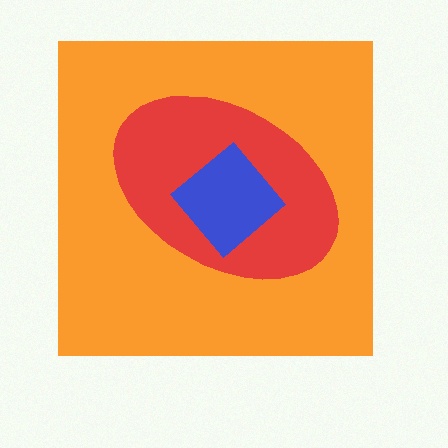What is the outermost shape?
The orange square.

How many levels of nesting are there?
3.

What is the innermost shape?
The blue diamond.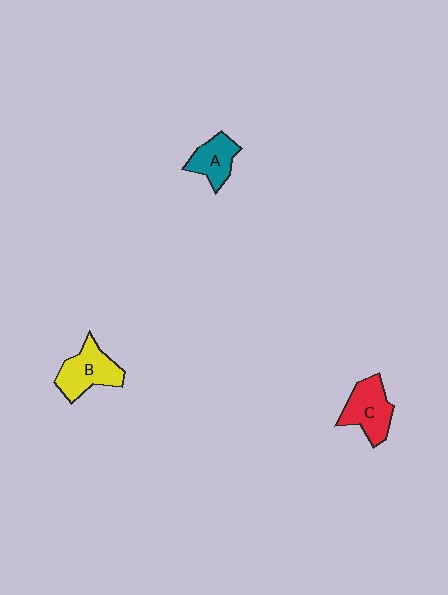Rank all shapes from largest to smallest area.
From largest to smallest: B (yellow), C (red), A (teal).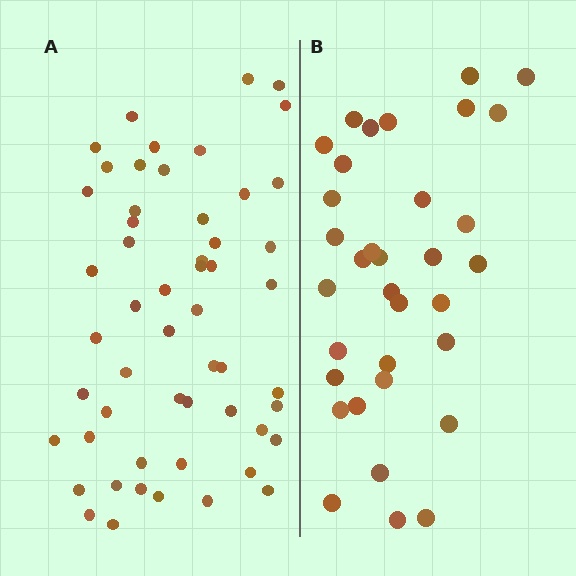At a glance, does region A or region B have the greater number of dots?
Region A (the left region) has more dots.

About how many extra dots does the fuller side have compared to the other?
Region A has approximately 20 more dots than region B.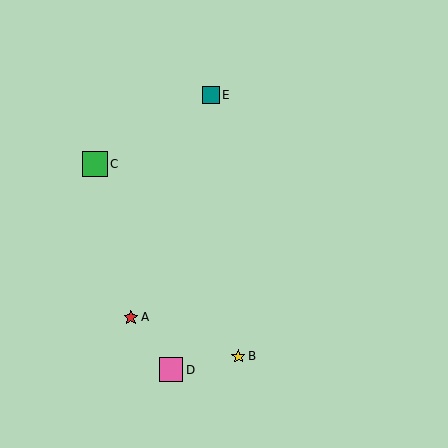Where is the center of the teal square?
The center of the teal square is at (211, 95).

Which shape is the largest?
The green square (labeled C) is the largest.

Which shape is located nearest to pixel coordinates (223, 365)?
The yellow star (labeled B) at (238, 356) is nearest to that location.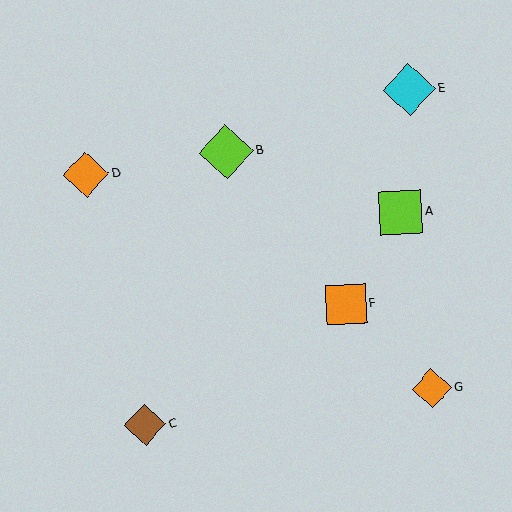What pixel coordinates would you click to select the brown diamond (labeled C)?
Click at (145, 425) to select the brown diamond C.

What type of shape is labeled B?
Shape B is a lime diamond.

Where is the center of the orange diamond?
The center of the orange diamond is at (432, 389).